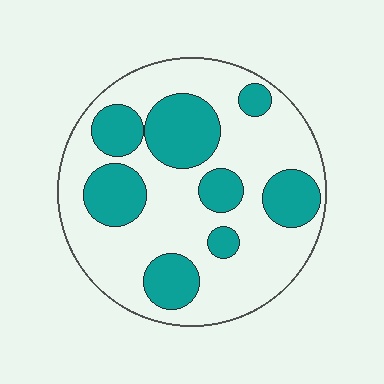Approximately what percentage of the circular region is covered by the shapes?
Approximately 35%.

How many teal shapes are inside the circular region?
8.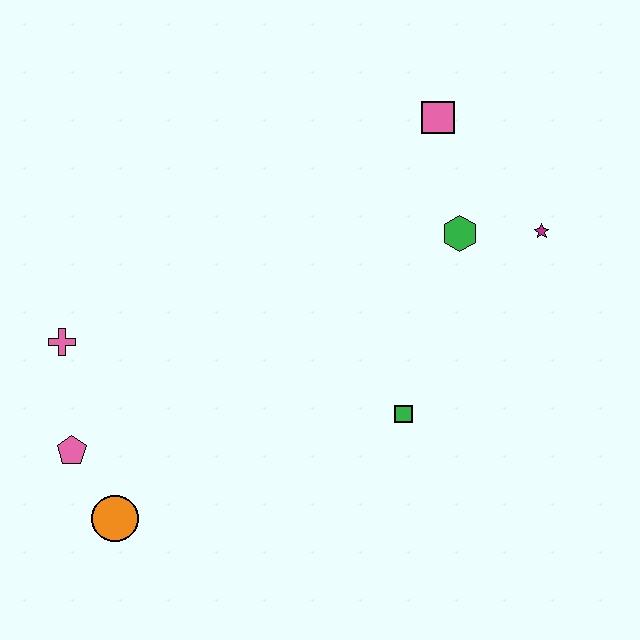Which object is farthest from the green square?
The pink cross is farthest from the green square.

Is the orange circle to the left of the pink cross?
No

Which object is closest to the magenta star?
The green hexagon is closest to the magenta star.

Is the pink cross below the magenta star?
Yes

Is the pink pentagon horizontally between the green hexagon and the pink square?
No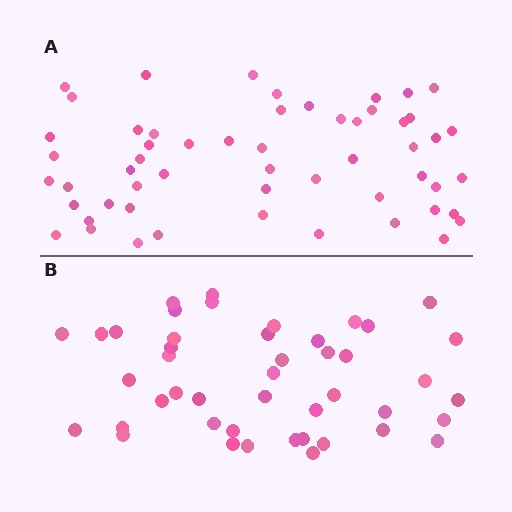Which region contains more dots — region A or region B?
Region A (the top region) has more dots.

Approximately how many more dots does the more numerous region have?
Region A has roughly 10 or so more dots than region B.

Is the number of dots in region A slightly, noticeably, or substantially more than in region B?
Region A has only slightly more — the two regions are fairly close. The ratio is roughly 1.2 to 1.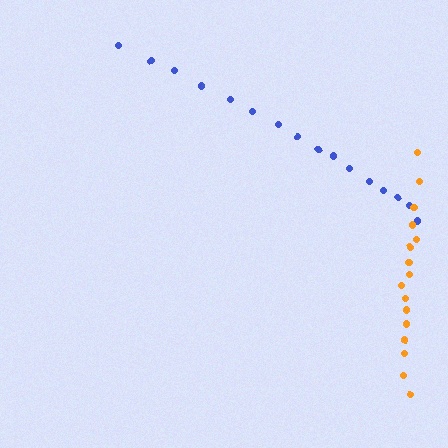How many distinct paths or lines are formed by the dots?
There are 2 distinct paths.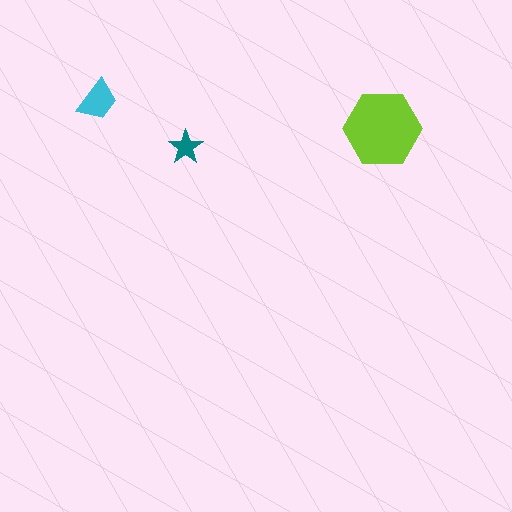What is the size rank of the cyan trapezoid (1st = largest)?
2nd.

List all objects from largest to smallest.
The lime hexagon, the cyan trapezoid, the teal star.